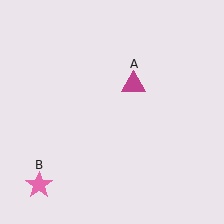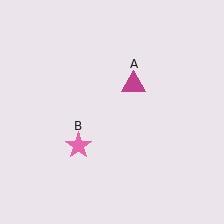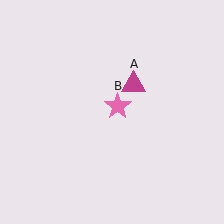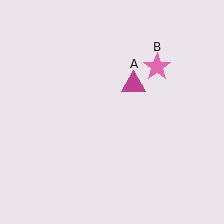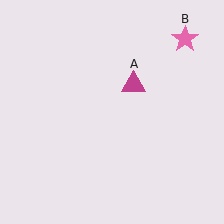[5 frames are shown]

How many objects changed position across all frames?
1 object changed position: pink star (object B).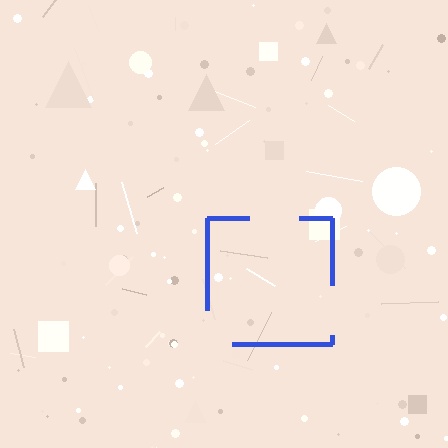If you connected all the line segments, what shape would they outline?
They would outline a square.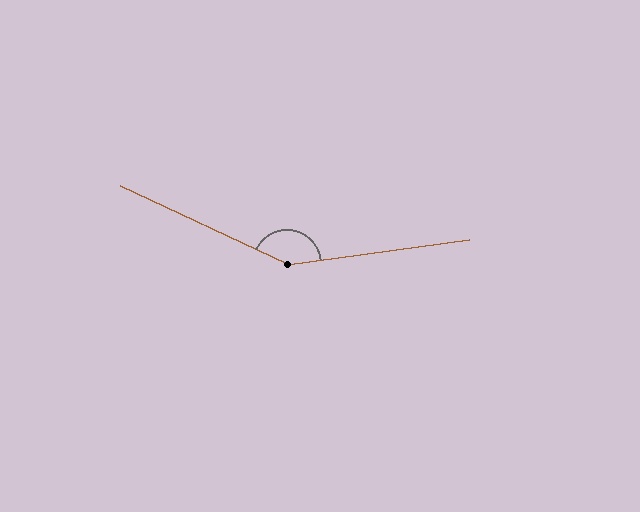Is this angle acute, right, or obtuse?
It is obtuse.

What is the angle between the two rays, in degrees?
Approximately 147 degrees.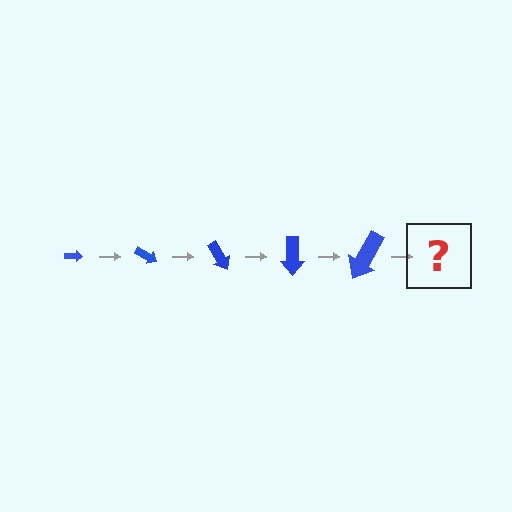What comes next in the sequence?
The next element should be an arrow, larger than the previous one and rotated 150 degrees from the start.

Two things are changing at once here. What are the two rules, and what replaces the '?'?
The two rules are that the arrow grows larger each step and it rotates 30 degrees each step. The '?' should be an arrow, larger than the previous one and rotated 150 degrees from the start.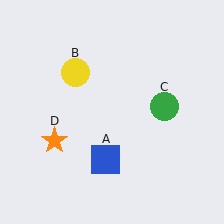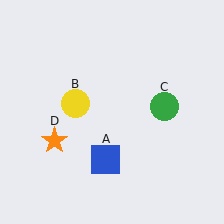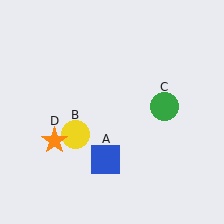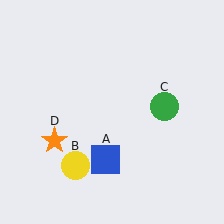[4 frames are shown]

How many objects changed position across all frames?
1 object changed position: yellow circle (object B).